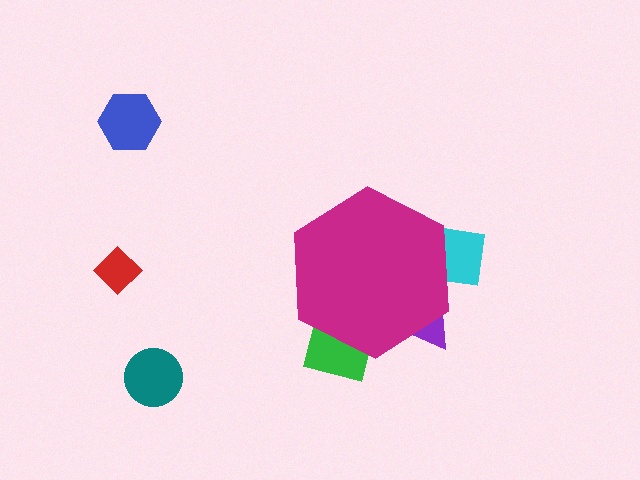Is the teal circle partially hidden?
No, the teal circle is fully visible.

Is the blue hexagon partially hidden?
No, the blue hexagon is fully visible.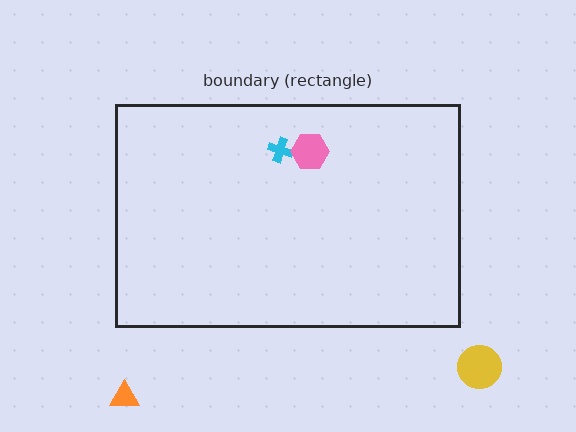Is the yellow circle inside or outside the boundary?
Outside.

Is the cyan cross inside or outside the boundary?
Inside.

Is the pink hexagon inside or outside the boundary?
Inside.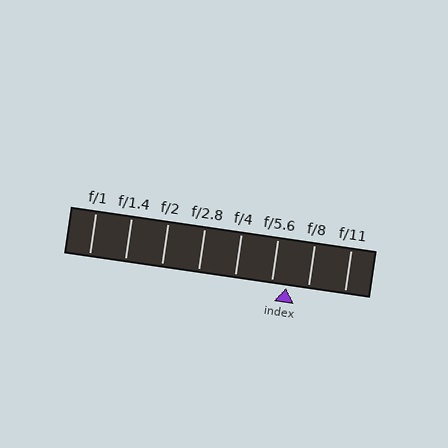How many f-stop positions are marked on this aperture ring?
There are 8 f-stop positions marked.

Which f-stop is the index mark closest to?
The index mark is closest to f/5.6.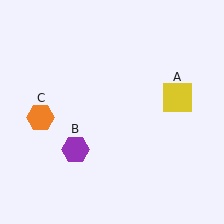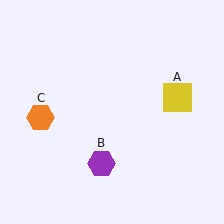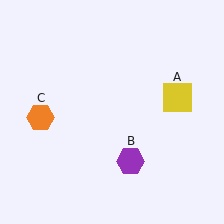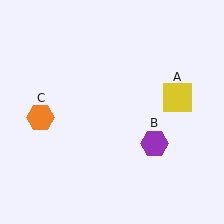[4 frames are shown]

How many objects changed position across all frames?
1 object changed position: purple hexagon (object B).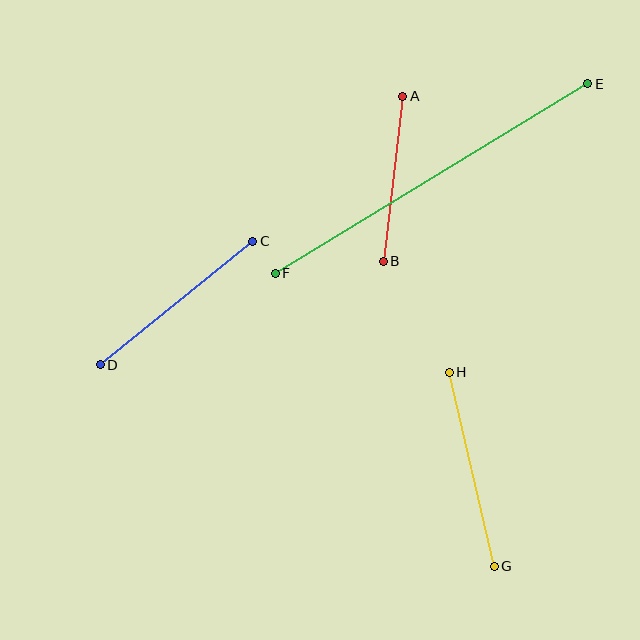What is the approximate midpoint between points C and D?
The midpoint is at approximately (177, 303) pixels.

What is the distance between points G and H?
The distance is approximately 199 pixels.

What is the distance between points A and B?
The distance is approximately 166 pixels.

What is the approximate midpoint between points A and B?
The midpoint is at approximately (393, 179) pixels.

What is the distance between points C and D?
The distance is approximately 196 pixels.